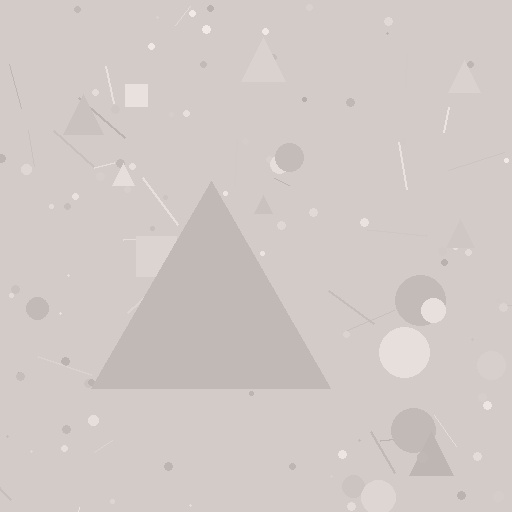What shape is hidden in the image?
A triangle is hidden in the image.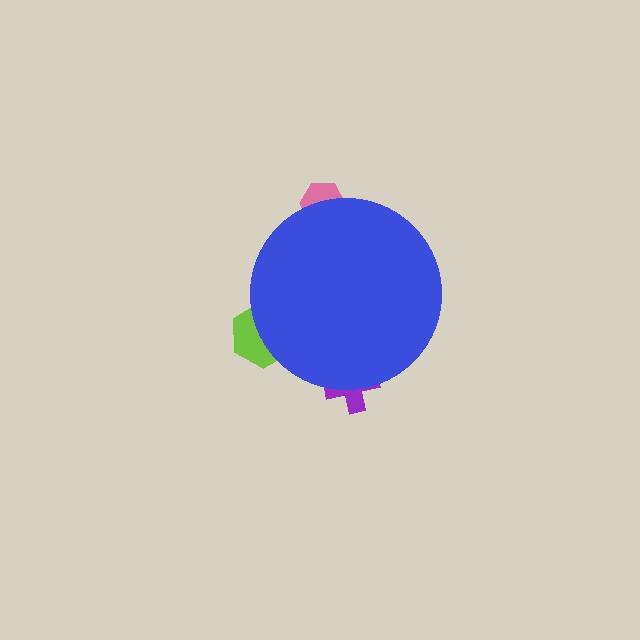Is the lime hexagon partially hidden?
Yes, the lime hexagon is partially hidden behind the blue circle.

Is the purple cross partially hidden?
Yes, the purple cross is partially hidden behind the blue circle.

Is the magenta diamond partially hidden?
Yes, the magenta diamond is partially hidden behind the blue circle.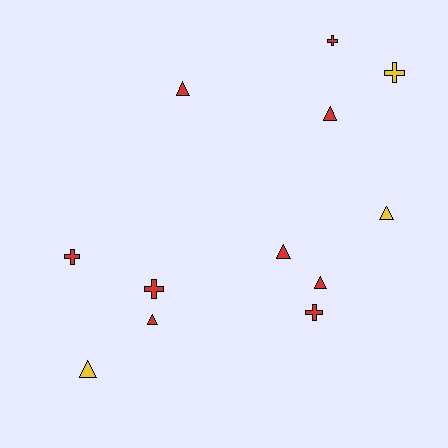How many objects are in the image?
There are 12 objects.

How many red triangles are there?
There are 5 red triangles.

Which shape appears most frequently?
Triangle, with 7 objects.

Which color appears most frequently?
Red, with 9 objects.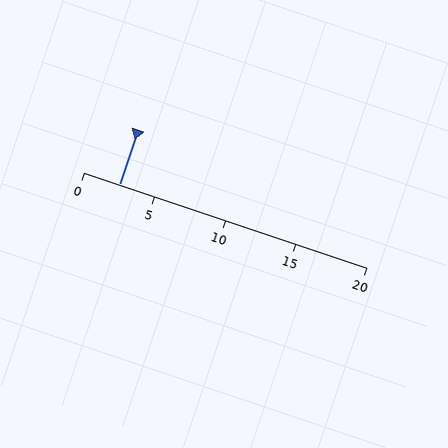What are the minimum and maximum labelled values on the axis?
The axis runs from 0 to 20.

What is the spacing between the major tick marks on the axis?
The major ticks are spaced 5 apart.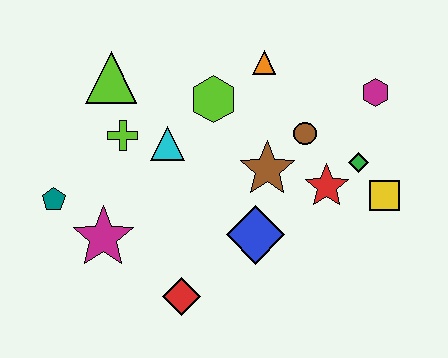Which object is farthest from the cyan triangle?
The yellow square is farthest from the cyan triangle.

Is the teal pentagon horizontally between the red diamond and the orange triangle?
No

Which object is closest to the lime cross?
The cyan triangle is closest to the lime cross.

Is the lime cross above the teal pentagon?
Yes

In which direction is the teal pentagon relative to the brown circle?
The teal pentagon is to the left of the brown circle.